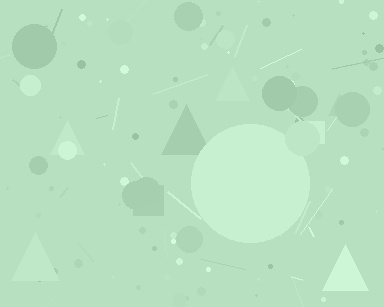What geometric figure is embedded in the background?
A circle is embedded in the background.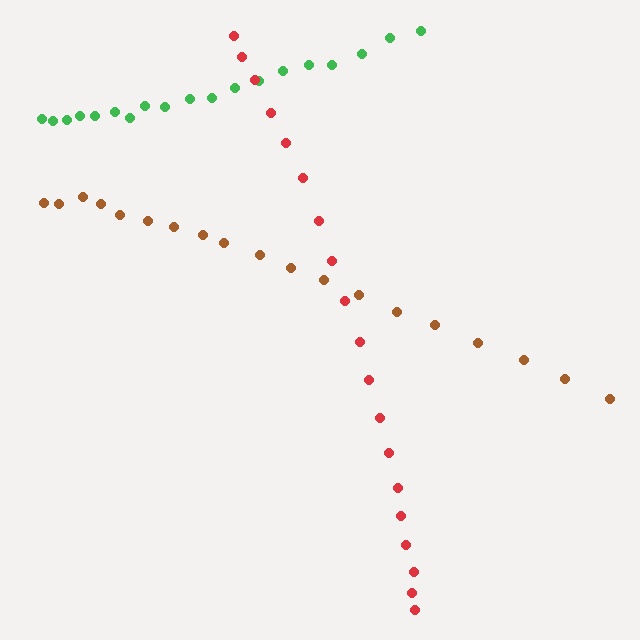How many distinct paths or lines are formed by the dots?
There are 3 distinct paths.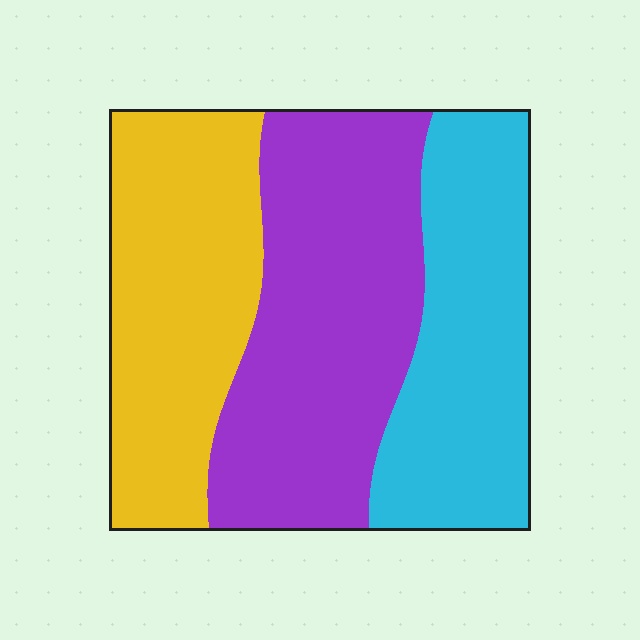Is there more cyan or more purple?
Purple.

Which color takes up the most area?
Purple, at roughly 40%.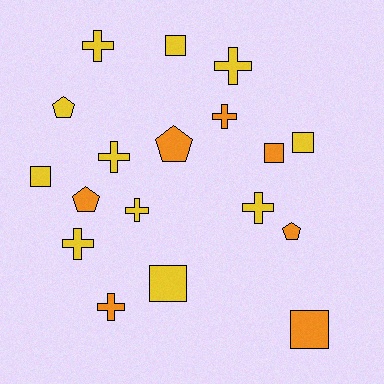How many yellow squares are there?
There are 4 yellow squares.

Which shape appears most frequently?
Cross, with 8 objects.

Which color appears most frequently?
Yellow, with 11 objects.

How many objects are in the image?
There are 18 objects.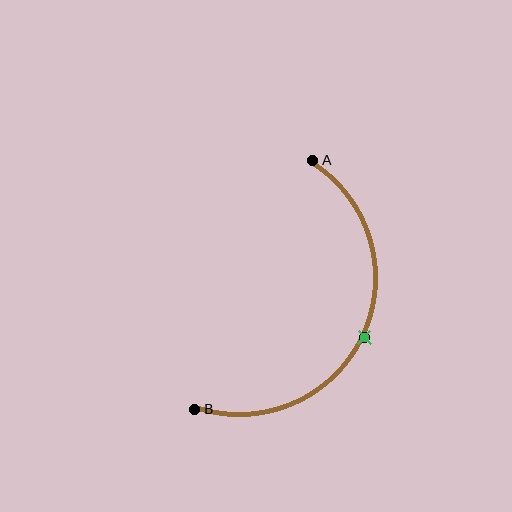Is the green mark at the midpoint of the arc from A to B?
Yes. The green mark lies on the arc at equal arc-length from both A and B — it is the arc midpoint.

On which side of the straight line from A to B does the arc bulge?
The arc bulges to the right of the straight line connecting A and B.